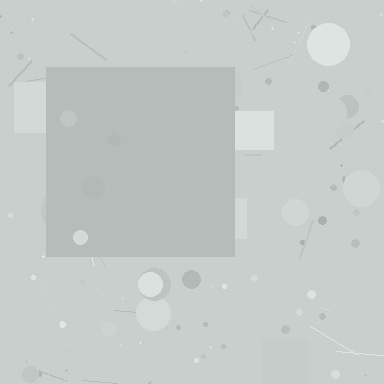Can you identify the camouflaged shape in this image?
The camouflaged shape is a square.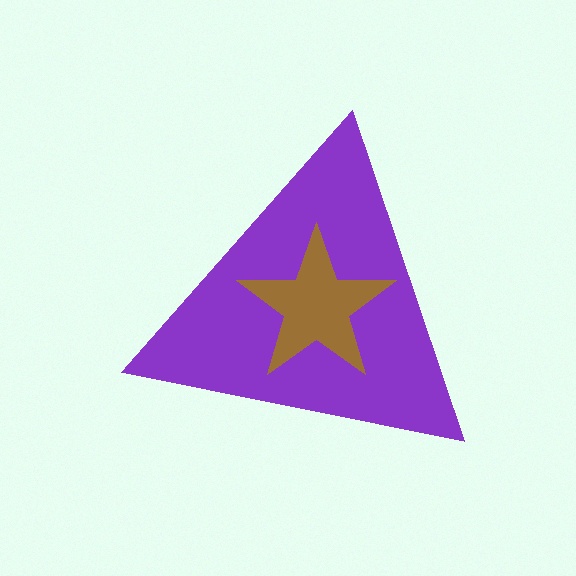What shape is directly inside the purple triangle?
The brown star.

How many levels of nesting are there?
2.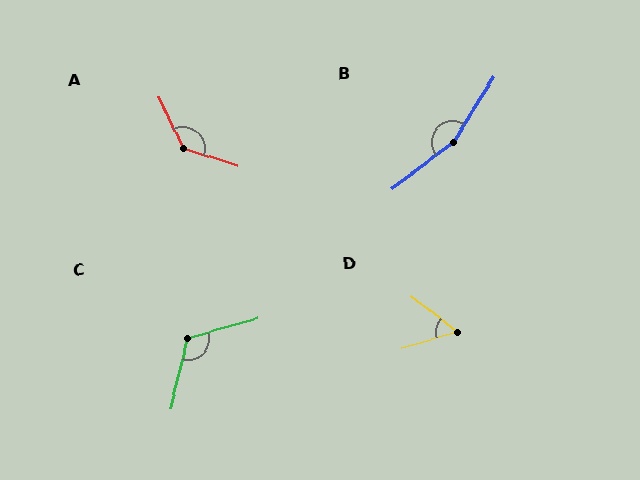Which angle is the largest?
B, at approximately 160 degrees.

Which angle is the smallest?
D, at approximately 55 degrees.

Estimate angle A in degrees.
Approximately 133 degrees.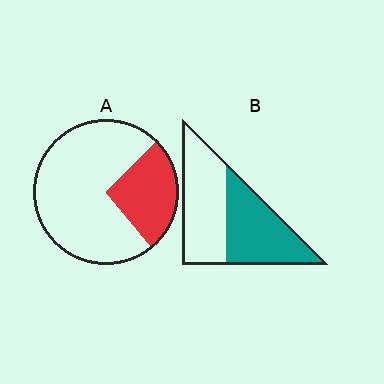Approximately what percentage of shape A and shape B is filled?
A is approximately 25% and B is approximately 50%.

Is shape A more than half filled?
No.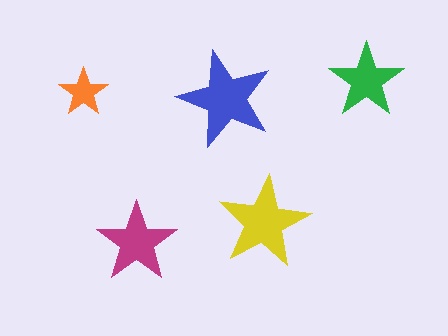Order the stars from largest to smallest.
the blue one, the yellow one, the magenta one, the green one, the orange one.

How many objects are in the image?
There are 5 objects in the image.